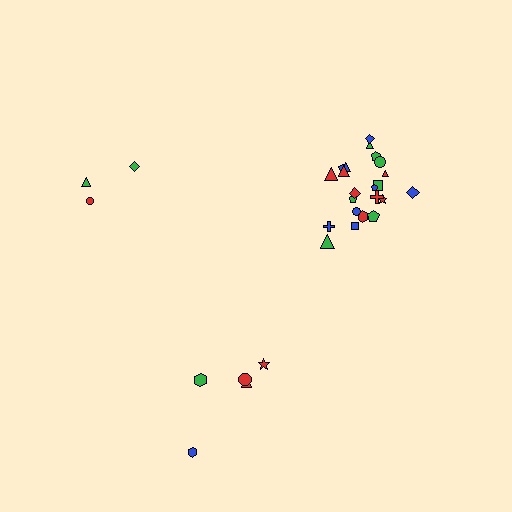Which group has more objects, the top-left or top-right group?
The top-right group.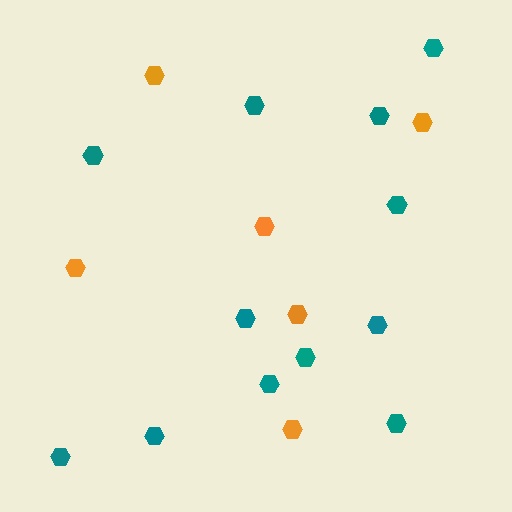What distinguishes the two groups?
There are 2 groups: one group of orange hexagons (6) and one group of teal hexagons (12).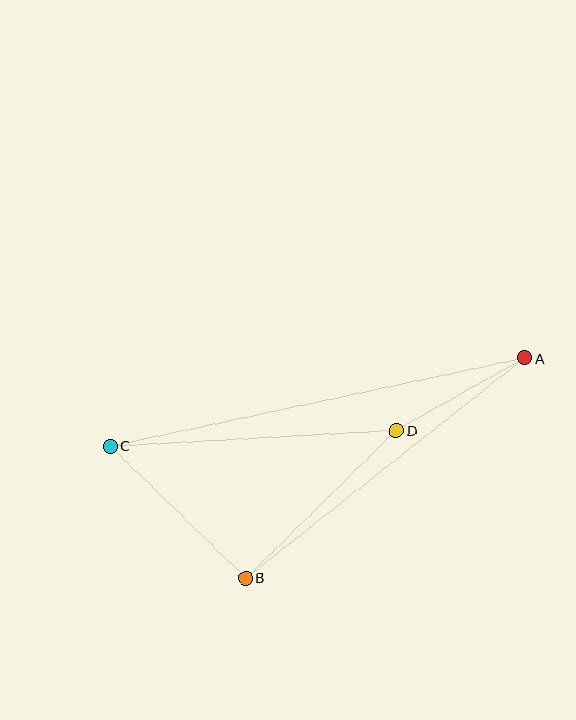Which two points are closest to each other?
Points A and D are closest to each other.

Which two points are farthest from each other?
Points A and C are farthest from each other.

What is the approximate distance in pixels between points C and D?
The distance between C and D is approximately 287 pixels.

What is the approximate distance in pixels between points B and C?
The distance between B and C is approximately 189 pixels.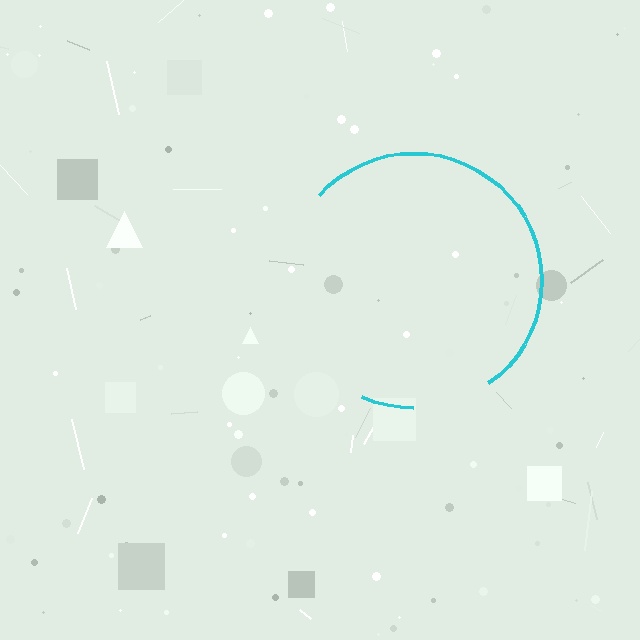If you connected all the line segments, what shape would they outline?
They would outline a circle.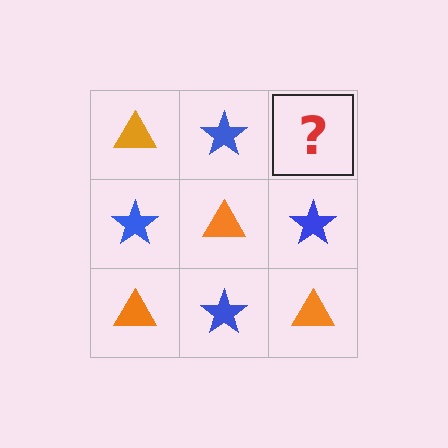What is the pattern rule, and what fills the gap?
The rule is that it alternates orange triangle and blue star in a checkerboard pattern. The gap should be filled with an orange triangle.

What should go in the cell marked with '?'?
The missing cell should contain an orange triangle.